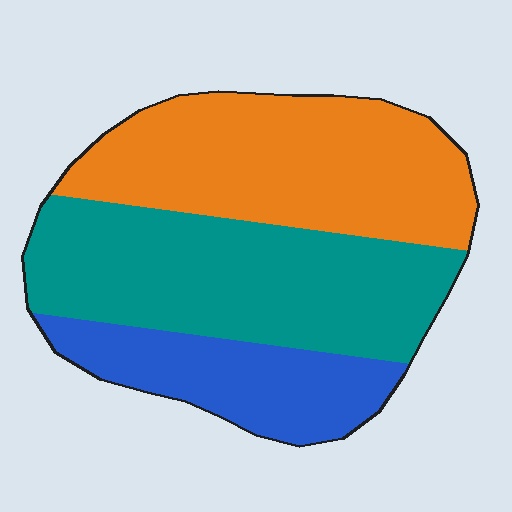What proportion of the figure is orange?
Orange takes up about three eighths (3/8) of the figure.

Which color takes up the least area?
Blue, at roughly 20%.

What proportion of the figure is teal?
Teal covers 41% of the figure.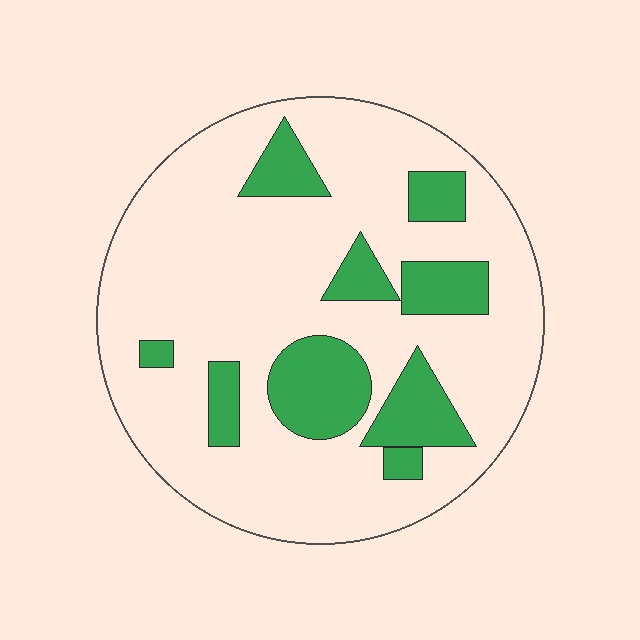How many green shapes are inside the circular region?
9.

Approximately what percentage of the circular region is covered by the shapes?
Approximately 20%.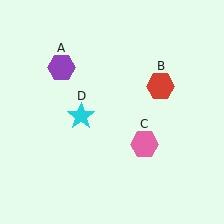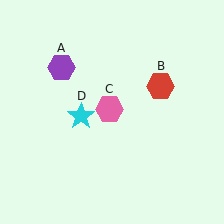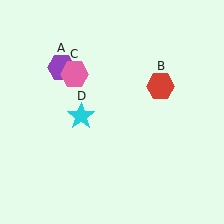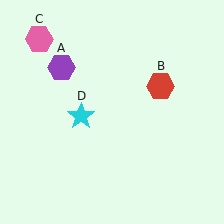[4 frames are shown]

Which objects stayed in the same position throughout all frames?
Purple hexagon (object A) and red hexagon (object B) and cyan star (object D) remained stationary.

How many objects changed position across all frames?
1 object changed position: pink hexagon (object C).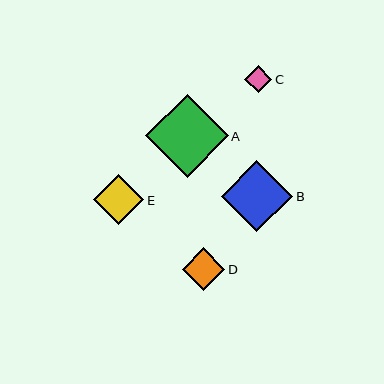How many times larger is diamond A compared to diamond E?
Diamond A is approximately 1.6 times the size of diamond E.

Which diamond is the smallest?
Diamond C is the smallest with a size of approximately 27 pixels.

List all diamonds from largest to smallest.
From largest to smallest: A, B, E, D, C.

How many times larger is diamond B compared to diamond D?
Diamond B is approximately 1.7 times the size of diamond D.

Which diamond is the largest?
Diamond A is the largest with a size of approximately 83 pixels.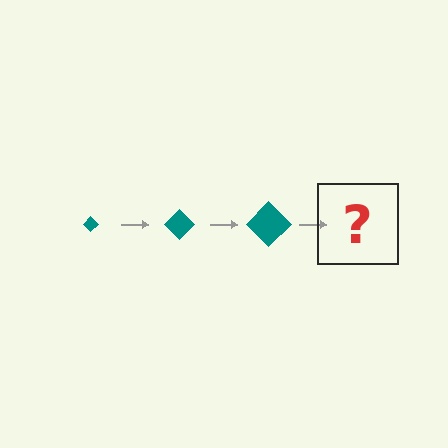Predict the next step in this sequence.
The next step is a teal diamond, larger than the previous one.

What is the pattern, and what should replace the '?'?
The pattern is that the diamond gets progressively larger each step. The '?' should be a teal diamond, larger than the previous one.